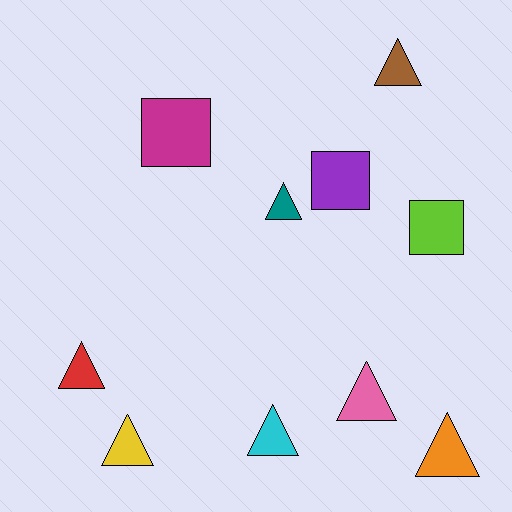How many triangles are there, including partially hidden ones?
There are 7 triangles.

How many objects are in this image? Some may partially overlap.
There are 10 objects.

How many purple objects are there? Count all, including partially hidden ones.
There is 1 purple object.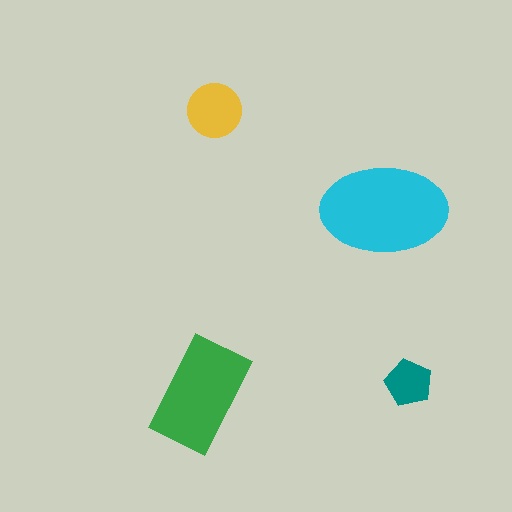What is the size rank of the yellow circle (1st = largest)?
3rd.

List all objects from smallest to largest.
The teal pentagon, the yellow circle, the green rectangle, the cyan ellipse.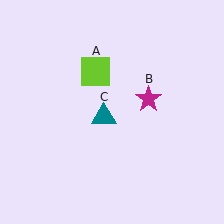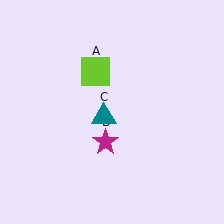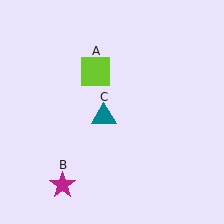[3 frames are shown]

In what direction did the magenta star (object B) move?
The magenta star (object B) moved down and to the left.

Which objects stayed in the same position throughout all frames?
Lime square (object A) and teal triangle (object C) remained stationary.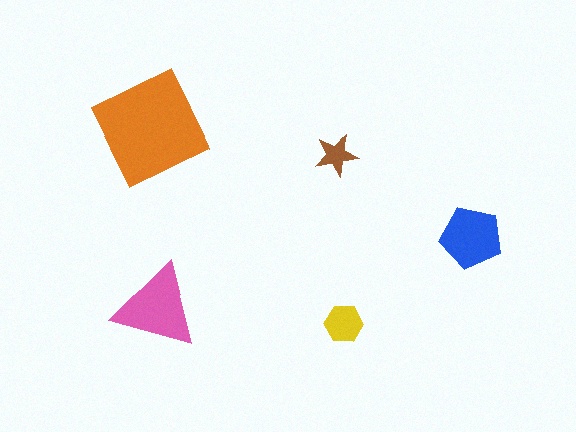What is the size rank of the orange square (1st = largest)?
1st.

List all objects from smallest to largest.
The brown star, the yellow hexagon, the blue pentagon, the pink triangle, the orange square.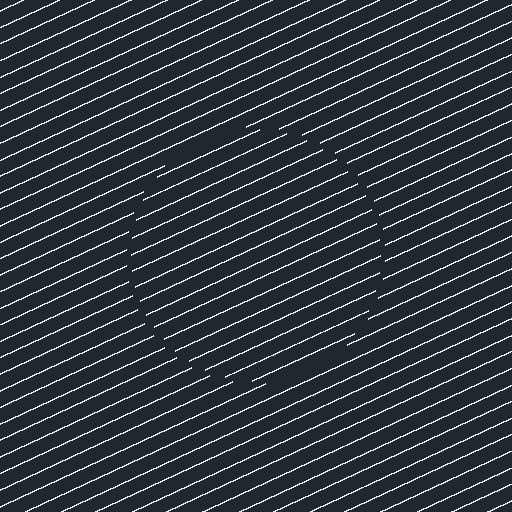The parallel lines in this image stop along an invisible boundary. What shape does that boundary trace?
An illusory circle. The interior of the shape contains the same grating, shifted by half a period — the contour is defined by the phase discontinuity where line-ends from the inner and outer gratings abut.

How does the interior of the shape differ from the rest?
The interior of the shape contains the same grating, shifted by half a period — the contour is defined by the phase discontinuity where line-ends from the inner and outer gratings abut.